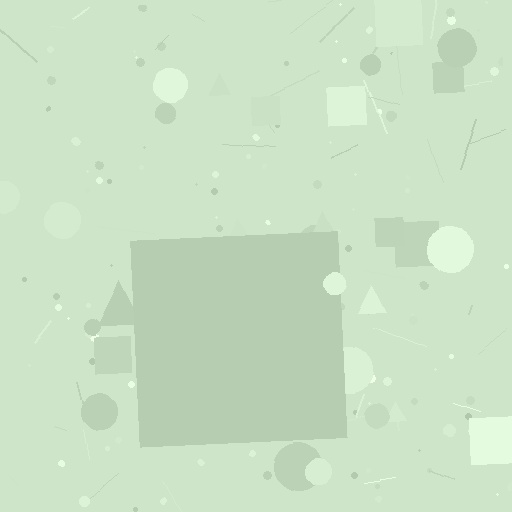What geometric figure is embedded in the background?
A square is embedded in the background.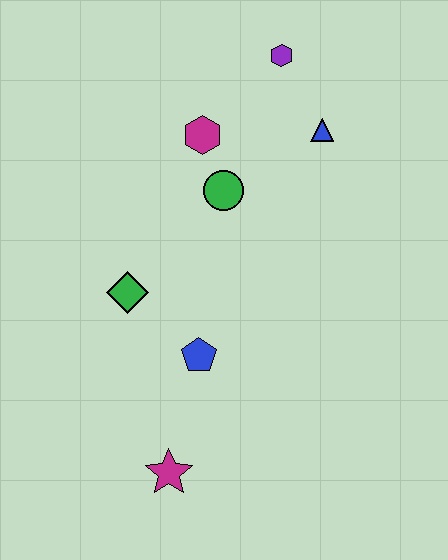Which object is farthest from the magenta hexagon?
The magenta star is farthest from the magenta hexagon.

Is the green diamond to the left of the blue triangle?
Yes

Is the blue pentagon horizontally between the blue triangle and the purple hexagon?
No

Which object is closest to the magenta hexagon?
The green circle is closest to the magenta hexagon.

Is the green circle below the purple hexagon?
Yes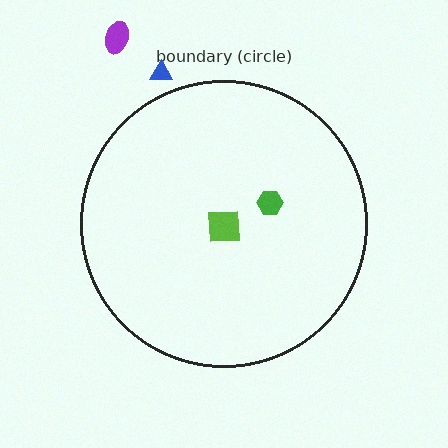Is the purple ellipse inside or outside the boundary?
Outside.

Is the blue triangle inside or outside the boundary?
Outside.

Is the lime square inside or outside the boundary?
Inside.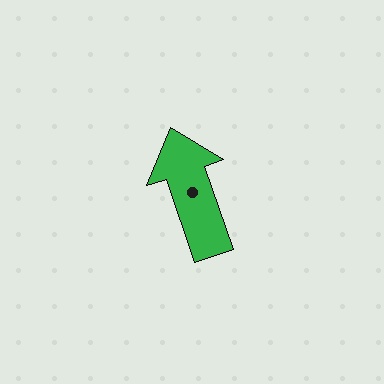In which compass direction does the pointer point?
North.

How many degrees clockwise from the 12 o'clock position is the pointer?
Approximately 341 degrees.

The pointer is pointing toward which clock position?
Roughly 11 o'clock.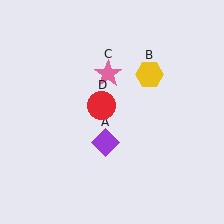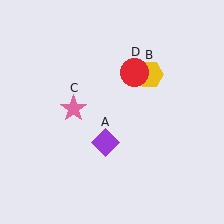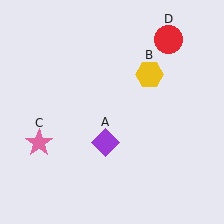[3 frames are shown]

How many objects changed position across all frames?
2 objects changed position: pink star (object C), red circle (object D).